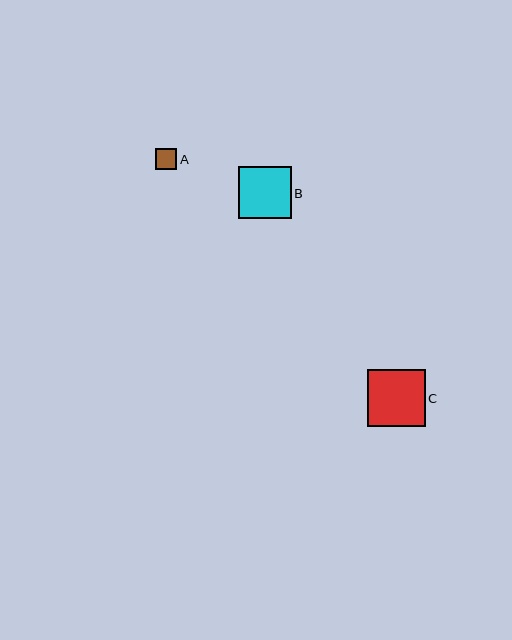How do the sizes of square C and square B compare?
Square C and square B are approximately the same size.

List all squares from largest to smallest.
From largest to smallest: C, B, A.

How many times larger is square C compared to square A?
Square C is approximately 2.7 times the size of square A.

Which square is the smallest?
Square A is the smallest with a size of approximately 21 pixels.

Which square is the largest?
Square C is the largest with a size of approximately 57 pixels.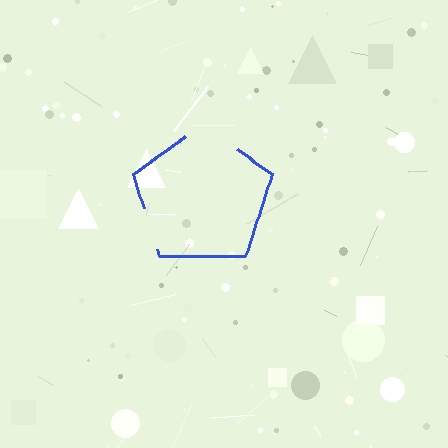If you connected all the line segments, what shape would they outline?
They would outline a pentagon.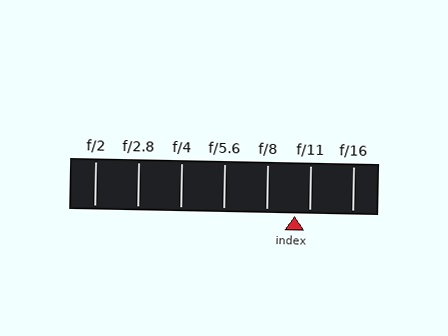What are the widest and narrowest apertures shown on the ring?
The widest aperture shown is f/2 and the narrowest is f/16.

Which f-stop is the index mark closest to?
The index mark is closest to f/11.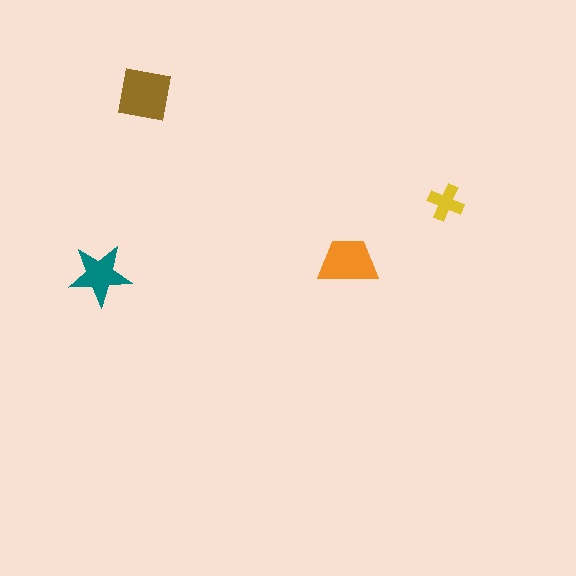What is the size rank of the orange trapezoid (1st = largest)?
2nd.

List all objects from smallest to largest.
The yellow cross, the teal star, the orange trapezoid, the brown square.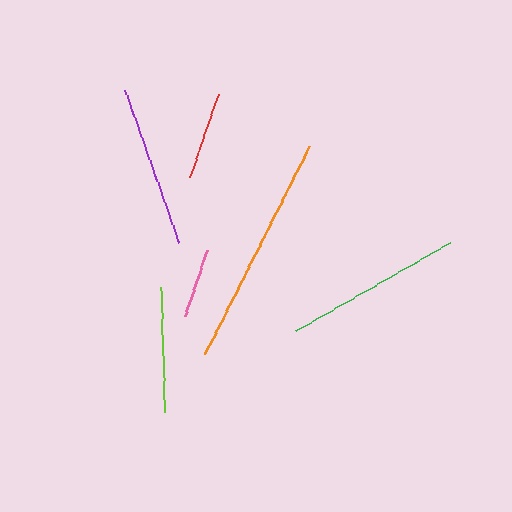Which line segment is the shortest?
The pink line is the shortest at approximately 69 pixels.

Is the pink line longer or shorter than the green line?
The green line is longer than the pink line.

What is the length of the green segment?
The green segment is approximately 177 pixels long.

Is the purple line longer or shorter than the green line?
The green line is longer than the purple line.